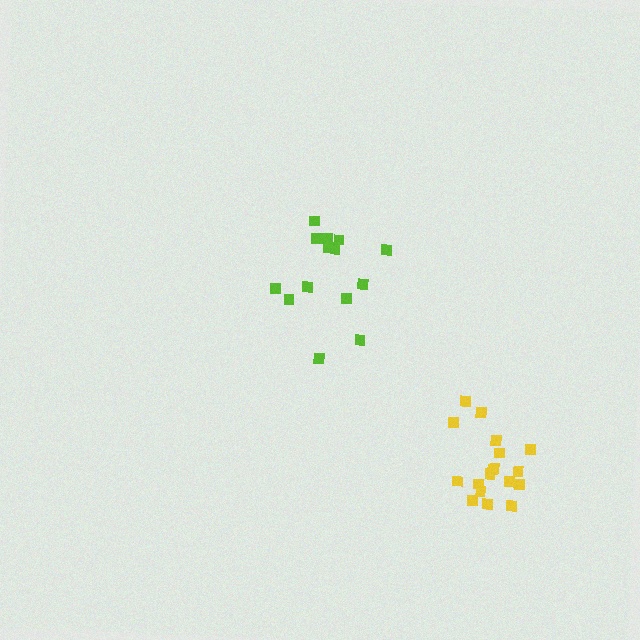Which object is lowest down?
The yellow cluster is bottommost.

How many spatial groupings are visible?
There are 2 spatial groupings.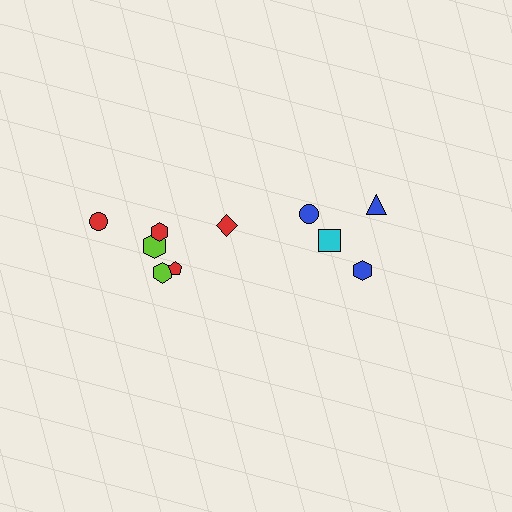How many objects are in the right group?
There are 4 objects.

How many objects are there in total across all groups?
There are 10 objects.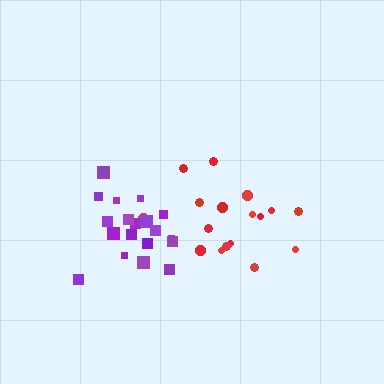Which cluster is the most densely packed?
Purple.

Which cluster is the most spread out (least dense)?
Red.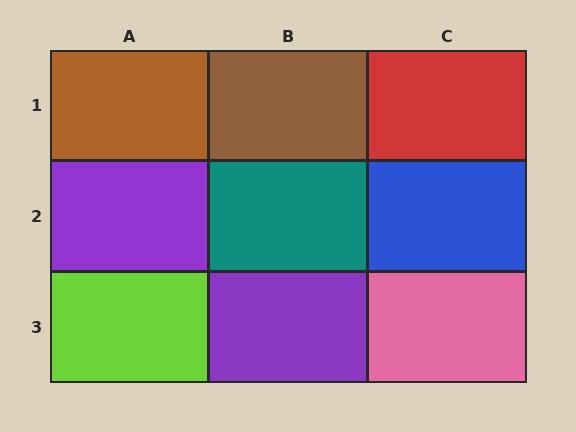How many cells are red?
1 cell is red.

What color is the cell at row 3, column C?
Pink.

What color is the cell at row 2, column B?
Teal.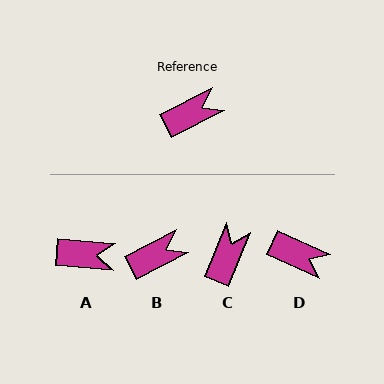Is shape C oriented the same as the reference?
No, it is off by about 40 degrees.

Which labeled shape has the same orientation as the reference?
B.